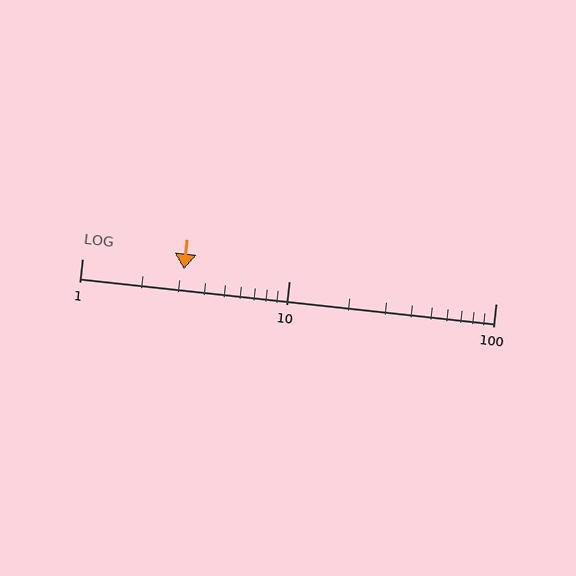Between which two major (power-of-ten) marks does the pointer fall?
The pointer is between 1 and 10.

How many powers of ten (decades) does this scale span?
The scale spans 2 decades, from 1 to 100.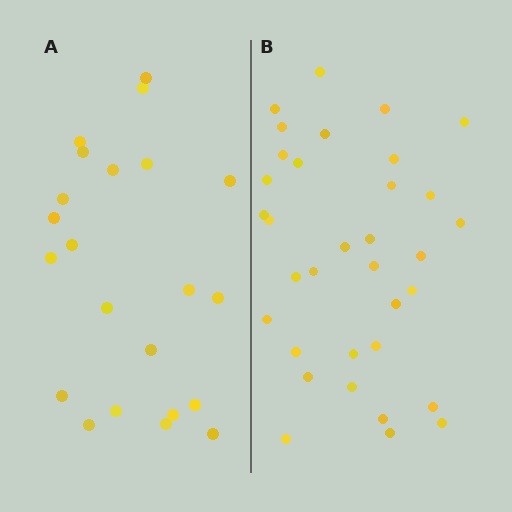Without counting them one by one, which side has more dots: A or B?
Region B (the right region) has more dots.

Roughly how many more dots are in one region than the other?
Region B has roughly 12 or so more dots than region A.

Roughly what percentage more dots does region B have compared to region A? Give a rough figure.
About 55% more.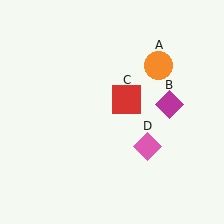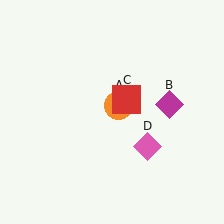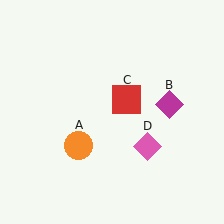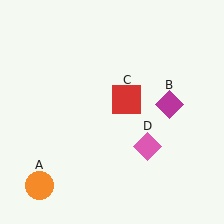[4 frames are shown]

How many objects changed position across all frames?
1 object changed position: orange circle (object A).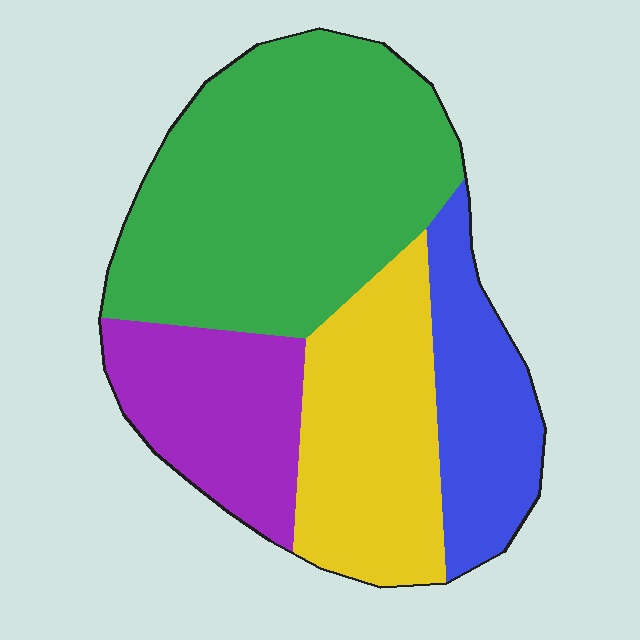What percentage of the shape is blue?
Blue takes up less than a sixth of the shape.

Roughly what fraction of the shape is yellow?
Yellow takes up between a sixth and a third of the shape.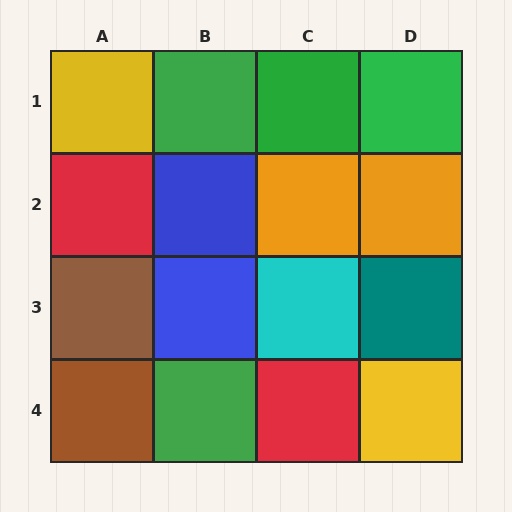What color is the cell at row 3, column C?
Cyan.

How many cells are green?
4 cells are green.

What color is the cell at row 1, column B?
Green.